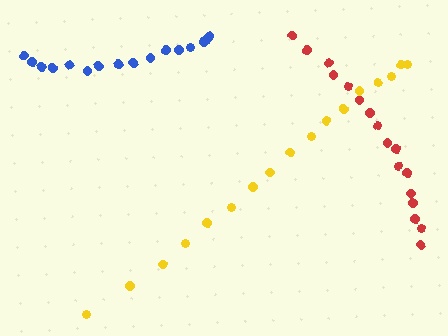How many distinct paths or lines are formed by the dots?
There are 3 distinct paths.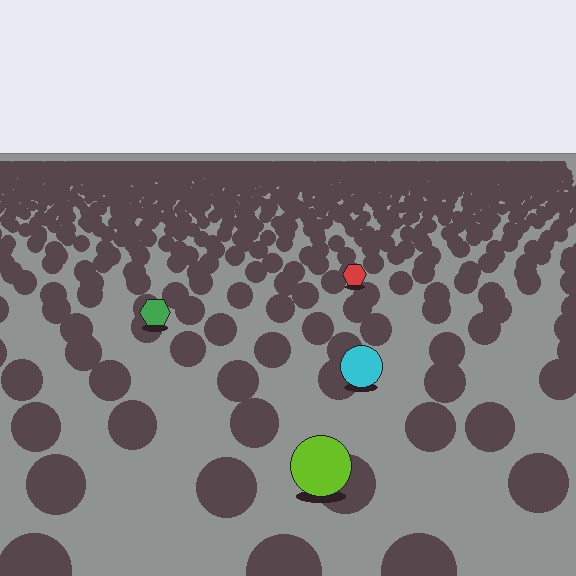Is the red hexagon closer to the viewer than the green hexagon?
No. The green hexagon is closer — you can tell from the texture gradient: the ground texture is coarser near it.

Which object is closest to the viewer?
The lime circle is closest. The texture marks near it are larger and more spread out.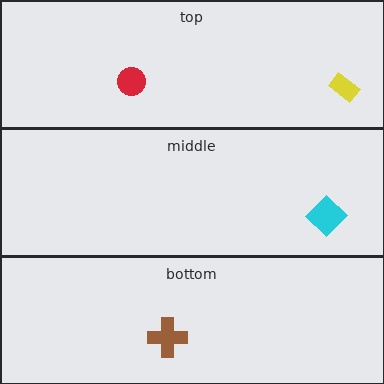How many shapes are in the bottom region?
1.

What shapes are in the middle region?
The cyan diamond.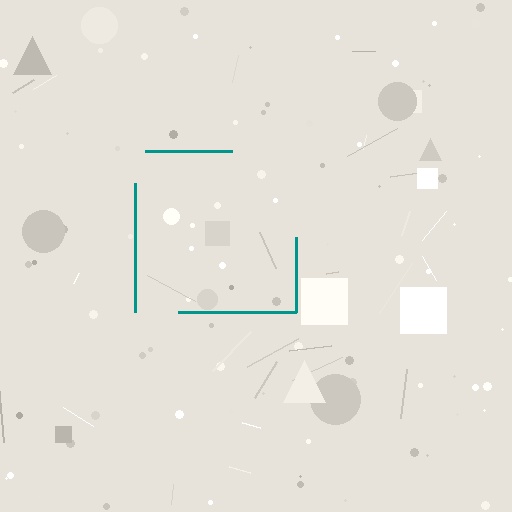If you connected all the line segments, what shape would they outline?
They would outline a square.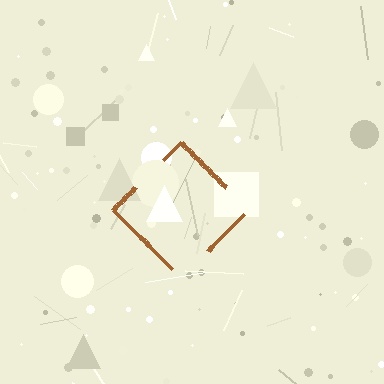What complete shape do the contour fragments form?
The contour fragments form a diamond.